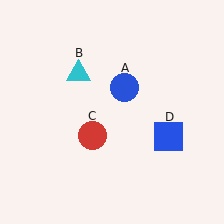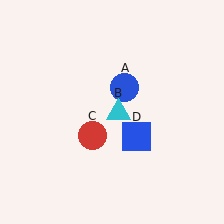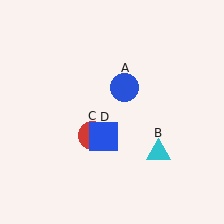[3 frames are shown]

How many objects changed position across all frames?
2 objects changed position: cyan triangle (object B), blue square (object D).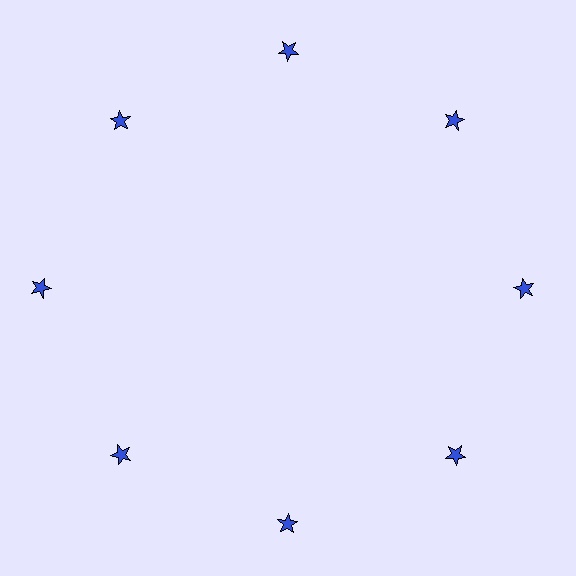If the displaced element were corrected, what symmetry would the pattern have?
It would have 8-fold rotational symmetry — the pattern would map onto itself every 45 degrees.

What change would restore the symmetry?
The symmetry would be restored by moving it inward, back onto the ring so that all 8 stars sit at equal angles and equal distance from the center.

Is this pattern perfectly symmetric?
No. The 8 blue stars are arranged in a ring, but one element near the 9 o'clock position is pushed outward from the center, breaking the 8-fold rotational symmetry.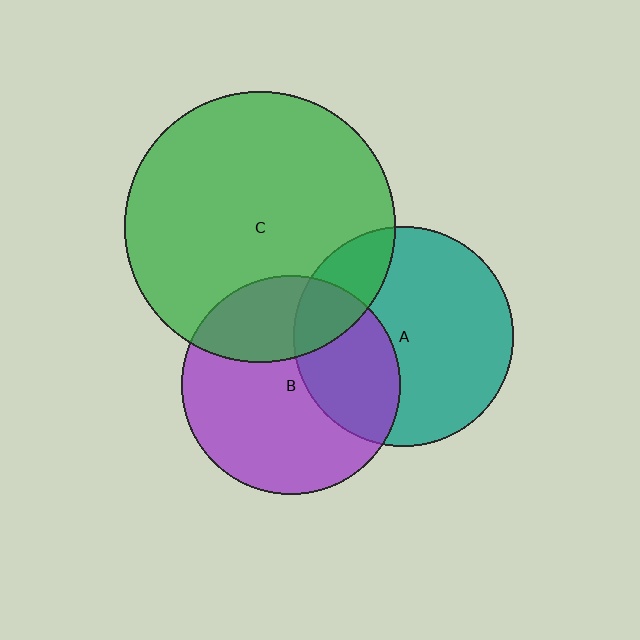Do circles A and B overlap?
Yes.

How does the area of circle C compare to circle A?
Approximately 1.5 times.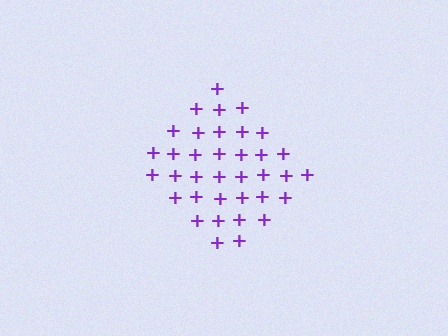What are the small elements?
The small elements are plus signs.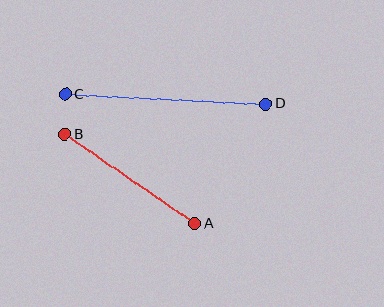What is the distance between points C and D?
The distance is approximately 201 pixels.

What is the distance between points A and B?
The distance is approximately 158 pixels.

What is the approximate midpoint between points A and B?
The midpoint is at approximately (130, 179) pixels.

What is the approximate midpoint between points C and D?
The midpoint is at approximately (166, 99) pixels.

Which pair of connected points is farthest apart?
Points C and D are farthest apart.